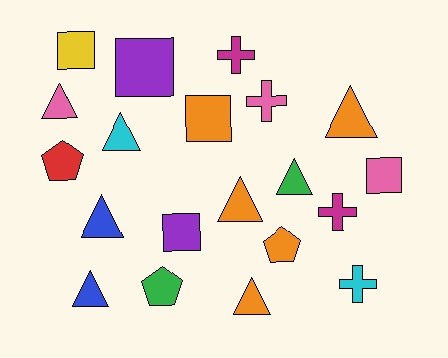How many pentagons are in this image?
There are 3 pentagons.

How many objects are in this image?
There are 20 objects.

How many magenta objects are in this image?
There are 2 magenta objects.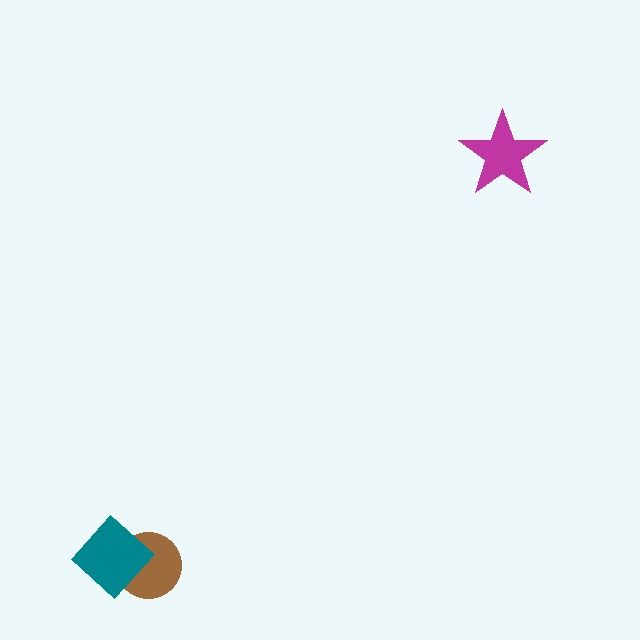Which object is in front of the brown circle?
The teal diamond is in front of the brown circle.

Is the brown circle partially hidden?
Yes, it is partially covered by another shape.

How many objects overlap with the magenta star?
0 objects overlap with the magenta star.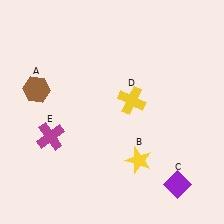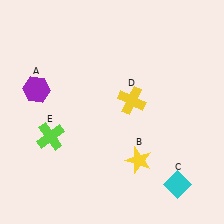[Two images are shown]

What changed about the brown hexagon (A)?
In Image 1, A is brown. In Image 2, it changed to purple.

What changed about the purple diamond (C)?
In Image 1, C is purple. In Image 2, it changed to cyan.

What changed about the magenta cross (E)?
In Image 1, E is magenta. In Image 2, it changed to lime.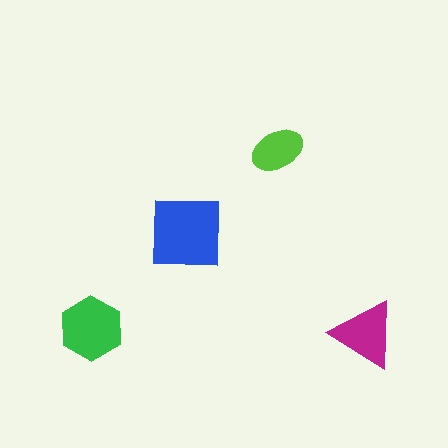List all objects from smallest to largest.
The lime ellipse, the magenta triangle, the green hexagon, the blue square.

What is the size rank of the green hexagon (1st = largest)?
2nd.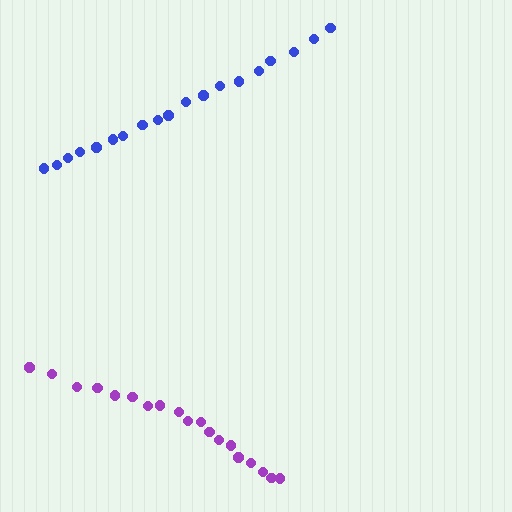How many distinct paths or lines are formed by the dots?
There are 2 distinct paths.